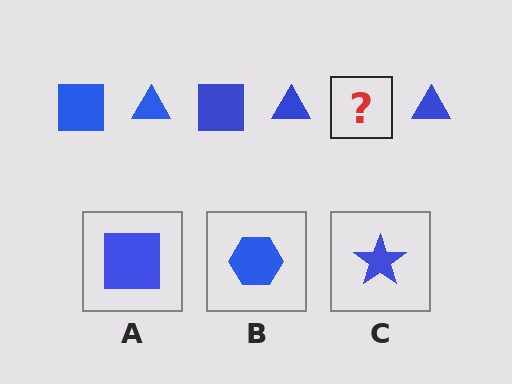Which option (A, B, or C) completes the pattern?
A.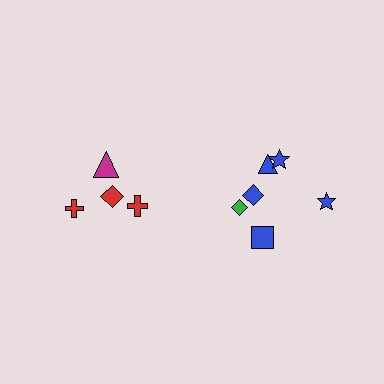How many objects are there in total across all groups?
There are 10 objects.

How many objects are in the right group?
There are 6 objects.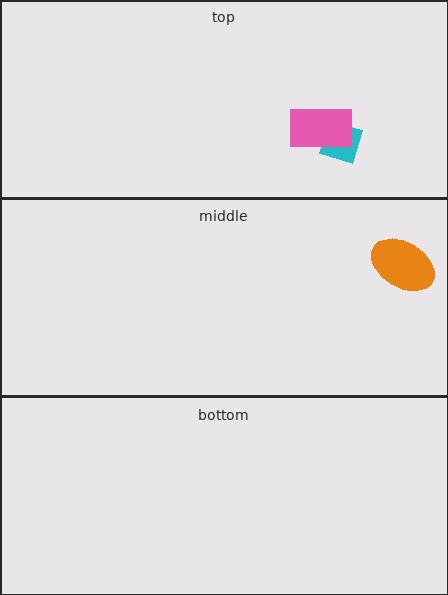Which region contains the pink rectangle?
The top region.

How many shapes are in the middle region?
1.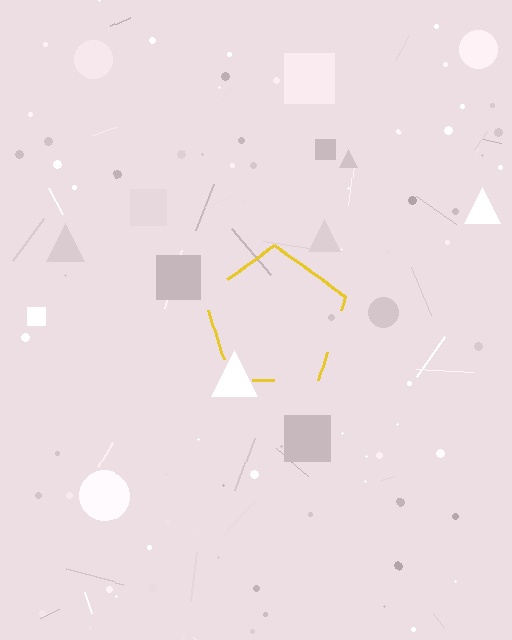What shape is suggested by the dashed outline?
The dashed outline suggests a pentagon.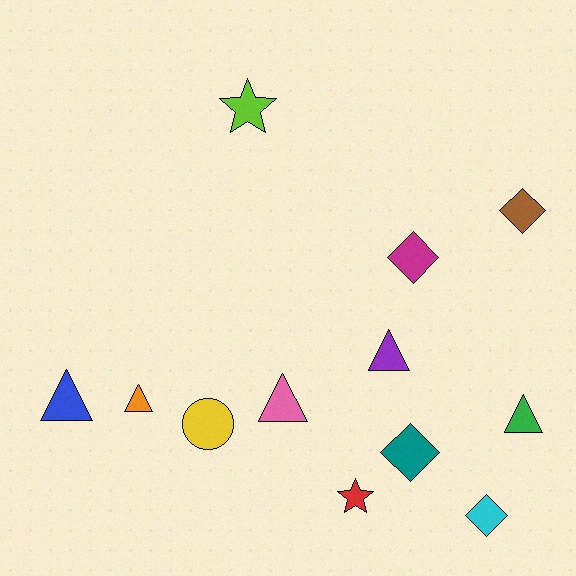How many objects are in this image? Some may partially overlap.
There are 12 objects.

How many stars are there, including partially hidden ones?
There are 2 stars.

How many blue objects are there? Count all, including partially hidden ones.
There is 1 blue object.